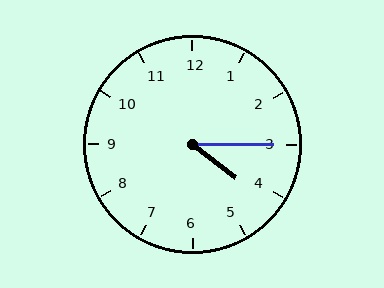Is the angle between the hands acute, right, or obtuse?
It is acute.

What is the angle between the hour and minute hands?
Approximately 38 degrees.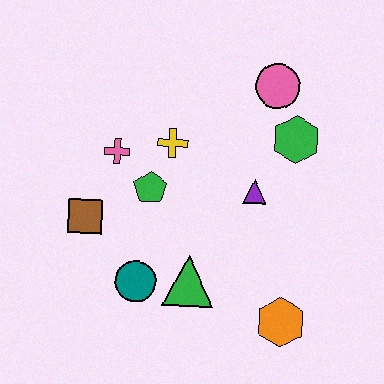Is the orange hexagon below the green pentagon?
Yes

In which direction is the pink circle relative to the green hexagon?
The pink circle is above the green hexagon.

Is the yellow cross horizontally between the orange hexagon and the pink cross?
Yes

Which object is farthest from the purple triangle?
The brown square is farthest from the purple triangle.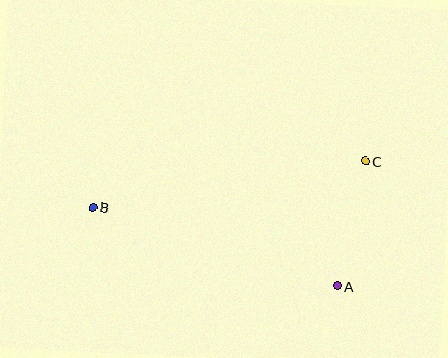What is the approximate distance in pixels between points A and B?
The distance between A and B is approximately 257 pixels.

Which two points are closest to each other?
Points A and C are closest to each other.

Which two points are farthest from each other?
Points B and C are farthest from each other.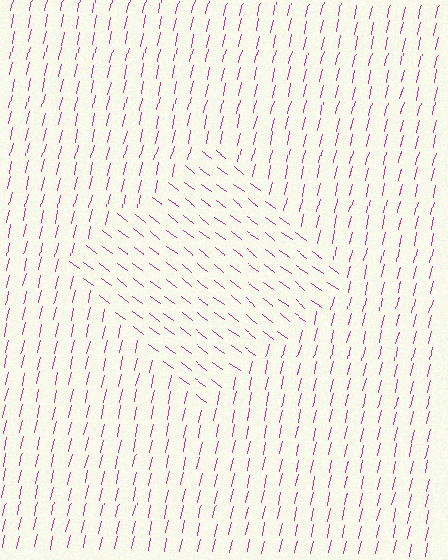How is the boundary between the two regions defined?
The boundary is defined purely by a change in line orientation (approximately 66 degrees difference). All lines are the same color and thickness.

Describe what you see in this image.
The image is filled with small magenta line segments. A diamond region in the image has lines oriented differently from the surrounding lines, creating a visible texture boundary.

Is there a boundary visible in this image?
Yes, there is a texture boundary formed by a change in line orientation.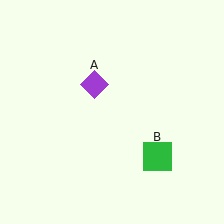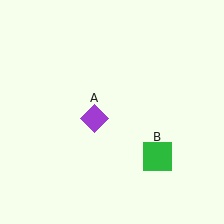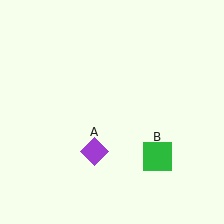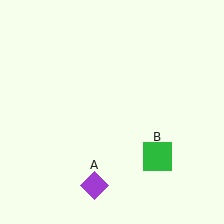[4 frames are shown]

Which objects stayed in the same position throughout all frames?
Green square (object B) remained stationary.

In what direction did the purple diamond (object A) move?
The purple diamond (object A) moved down.